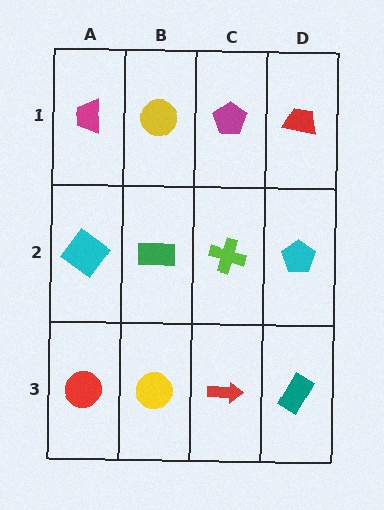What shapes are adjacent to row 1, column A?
A cyan diamond (row 2, column A), a yellow circle (row 1, column B).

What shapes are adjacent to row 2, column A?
A magenta trapezoid (row 1, column A), a red circle (row 3, column A), a green rectangle (row 2, column B).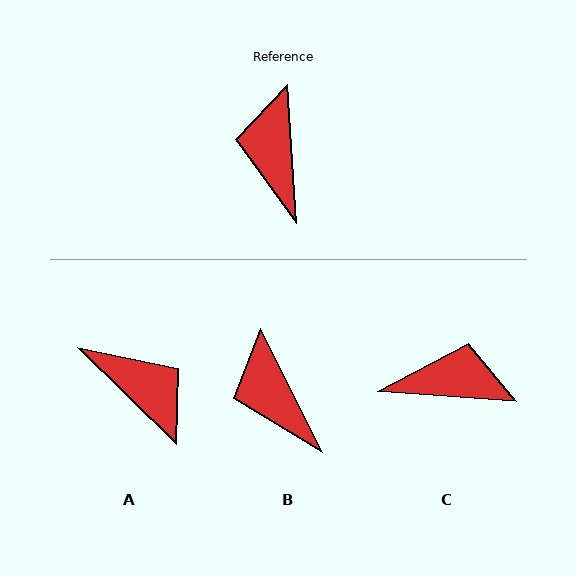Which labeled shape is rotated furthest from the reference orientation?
A, about 138 degrees away.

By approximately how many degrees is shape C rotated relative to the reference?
Approximately 98 degrees clockwise.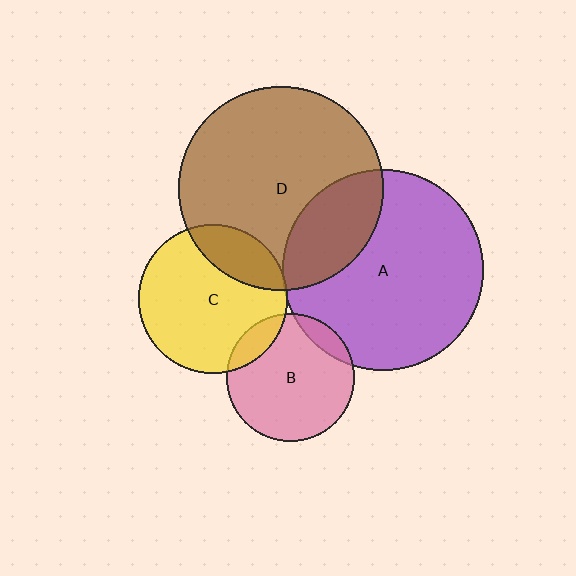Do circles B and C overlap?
Yes.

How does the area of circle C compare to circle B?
Approximately 1.3 times.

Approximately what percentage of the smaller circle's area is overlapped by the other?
Approximately 10%.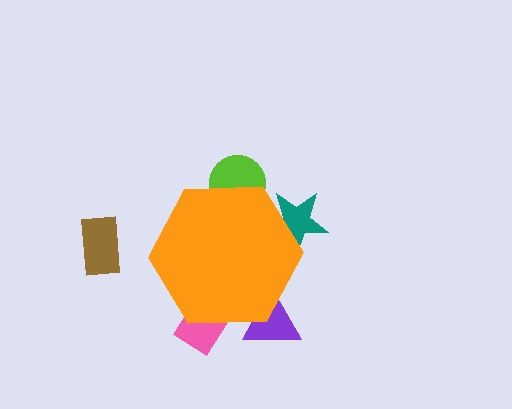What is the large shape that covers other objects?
An orange hexagon.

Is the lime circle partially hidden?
Yes, the lime circle is partially hidden behind the orange hexagon.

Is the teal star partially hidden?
Yes, the teal star is partially hidden behind the orange hexagon.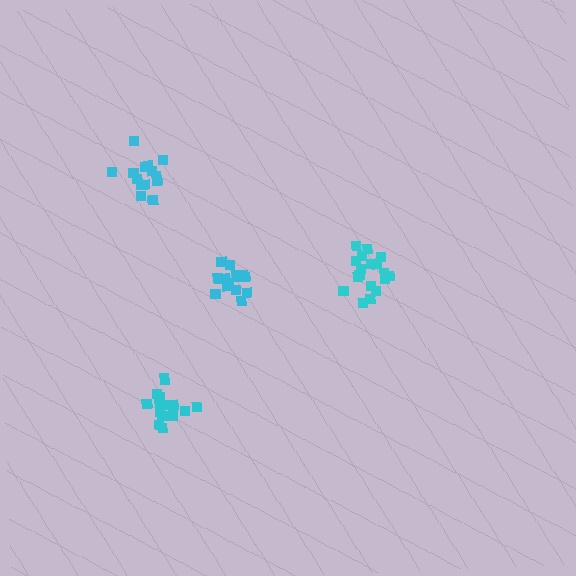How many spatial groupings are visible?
There are 4 spatial groupings.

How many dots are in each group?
Group 1: 16 dots, Group 2: 15 dots, Group 3: 18 dots, Group 4: 15 dots (64 total).